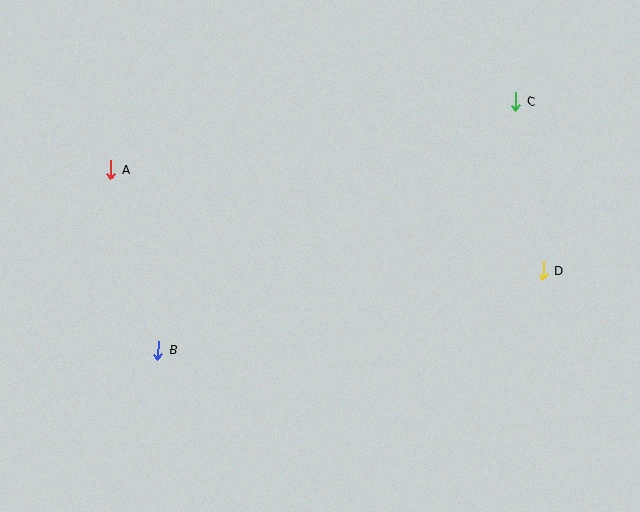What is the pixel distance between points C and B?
The distance between C and B is 436 pixels.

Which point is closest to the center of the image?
Point B at (158, 350) is closest to the center.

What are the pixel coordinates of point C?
Point C is at (516, 101).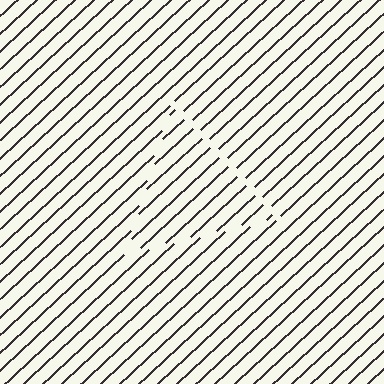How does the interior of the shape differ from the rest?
The interior of the shape contains the same grating, shifted by half a period — the contour is defined by the phase discontinuity where line-ends from the inner and outer gratings abut.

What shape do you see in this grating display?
An illusory triangle. The interior of the shape contains the same grating, shifted by half a period — the contour is defined by the phase discontinuity where line-ends from the inner and outer gratings abut.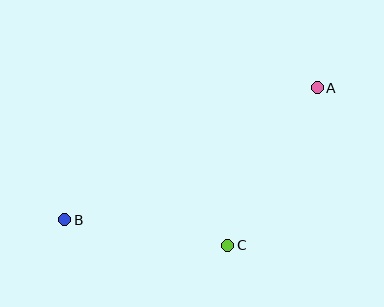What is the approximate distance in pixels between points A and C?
The distance between A and C is approximately 181 pixels.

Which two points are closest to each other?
Points B and C are closest to each other.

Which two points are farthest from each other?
Points A and B are farthest from each other.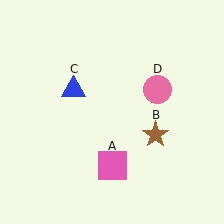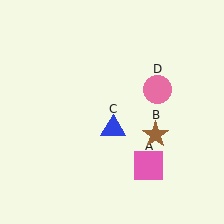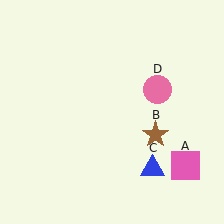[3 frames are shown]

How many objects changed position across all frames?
2 objects changed position: pink square (object A), blue triangle (object C).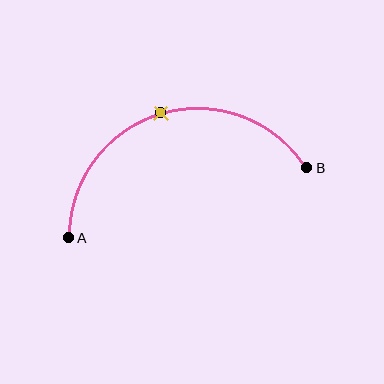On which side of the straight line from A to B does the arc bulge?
The arc bulges above the straight line connecting A and B.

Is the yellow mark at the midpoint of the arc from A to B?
Yes. The yellow mark lies on the arc at equal arc-length from both A and B — it is the arc midpoint.